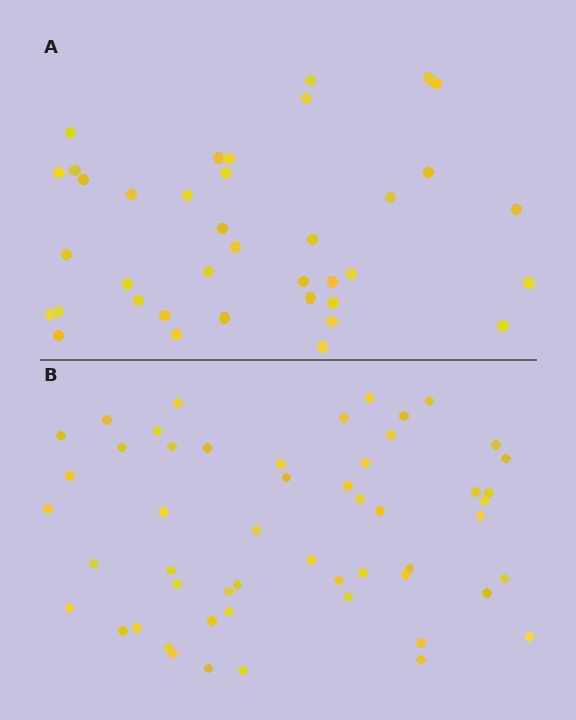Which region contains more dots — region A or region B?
Region B (the bottom region) has more dots.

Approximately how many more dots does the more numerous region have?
Region B has approximately 15 more dots than region A.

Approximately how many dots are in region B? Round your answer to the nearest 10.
About 50 dots. (The exact count is 53, which rounds to 50.)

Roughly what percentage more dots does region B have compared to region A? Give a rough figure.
About 40% more.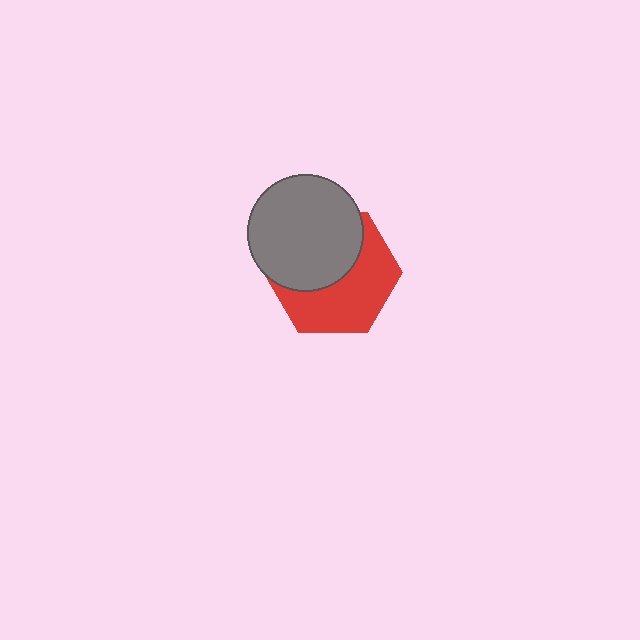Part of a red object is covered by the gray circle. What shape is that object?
It is a hexagon.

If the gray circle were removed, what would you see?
You would see the complete red hexagon.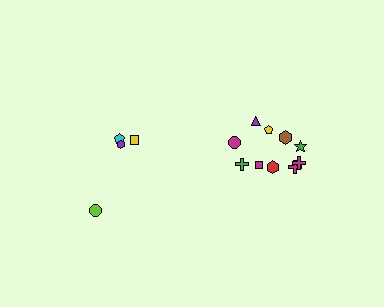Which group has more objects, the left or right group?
The right group.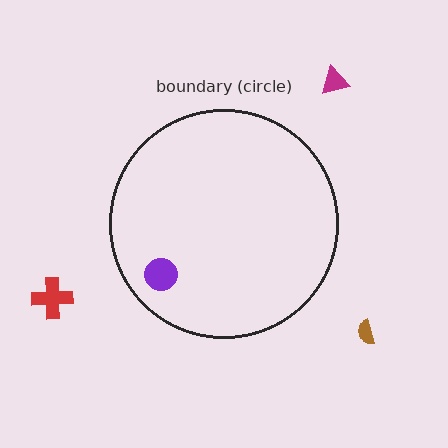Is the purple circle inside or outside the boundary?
Inside.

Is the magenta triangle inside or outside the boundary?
Outside.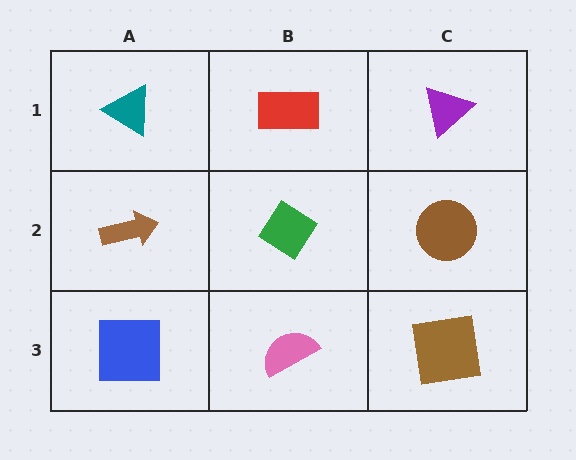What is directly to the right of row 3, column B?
A brown square.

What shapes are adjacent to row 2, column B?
A red rectangle (row 1, column B), a pink semicircle (row 3, column B), a brown arrow (row 2, column A), a brown circle (row 2, column C).